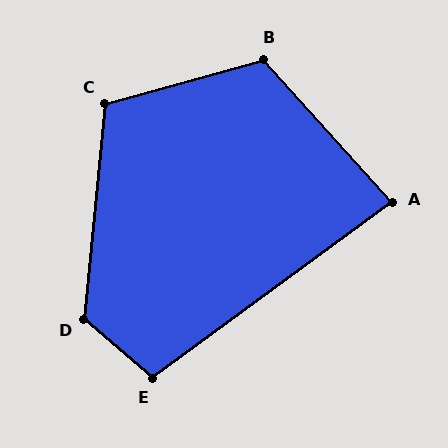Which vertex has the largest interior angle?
D, at approximately 125 degrees.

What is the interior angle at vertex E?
Approximately 103 degrees (obtuse).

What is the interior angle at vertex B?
Approximately 116 degrees (obtuse).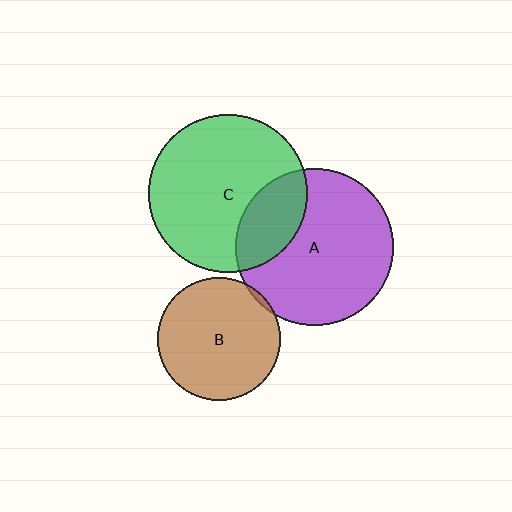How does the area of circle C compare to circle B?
Approximately 1.7 times.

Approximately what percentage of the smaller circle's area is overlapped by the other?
Approximately 5%.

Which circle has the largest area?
Circle C (green).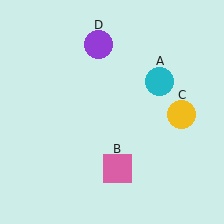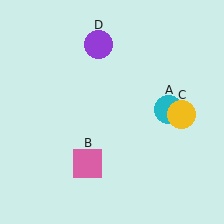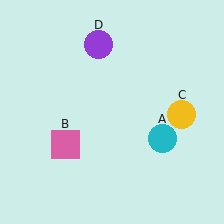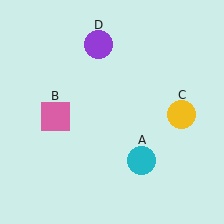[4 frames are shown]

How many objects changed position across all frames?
2 objects changed position: cyan circle (object A), pink square (object B).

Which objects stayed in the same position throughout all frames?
Yellow circle (object C) and purple circle (object D) remained stationary.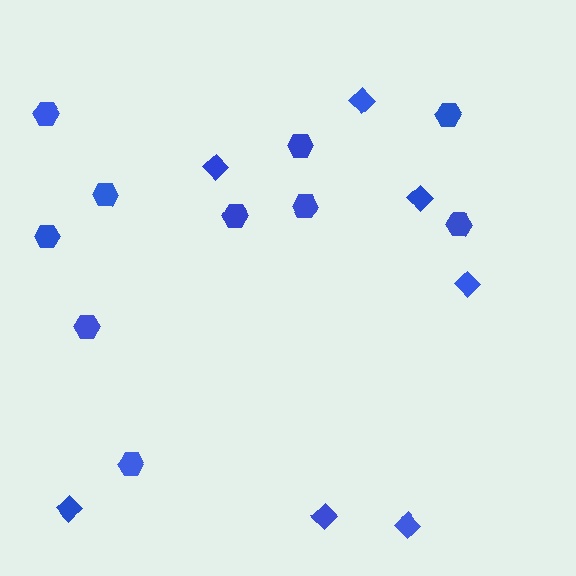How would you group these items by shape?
There are 2 groups: one group of diamonds (7) and one group of hexagons (10).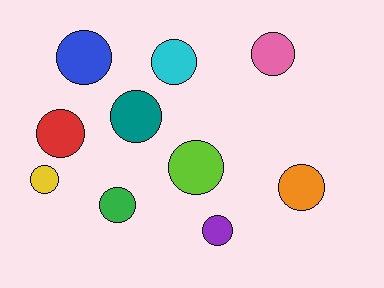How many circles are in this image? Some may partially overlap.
There are 10 circles.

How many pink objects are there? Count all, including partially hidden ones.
There is 1 pink object.